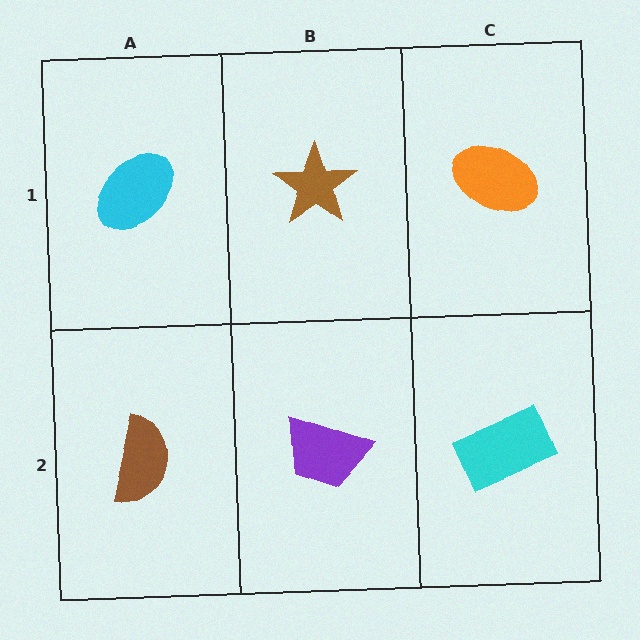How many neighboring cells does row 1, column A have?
2.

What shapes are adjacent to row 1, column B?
A purple trapezoid (row 2, column B), a cyan ellipse (row 1, column A), an orange ellipse (row 1, column C).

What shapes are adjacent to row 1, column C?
A cyan rectangle (row 2, column C), a brown star (row 1, column B).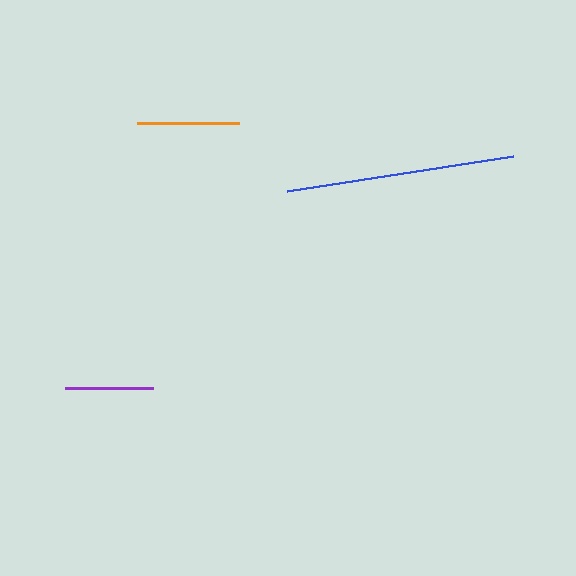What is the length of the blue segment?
The blue segment is approximately 229 pixels long.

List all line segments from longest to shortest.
From longest to shortest: blue, orange, purple.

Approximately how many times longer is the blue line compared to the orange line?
The blue line is approximately 2.3 times the length of the orange line.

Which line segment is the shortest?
The purple line is the shortest at approximately 87 pixels.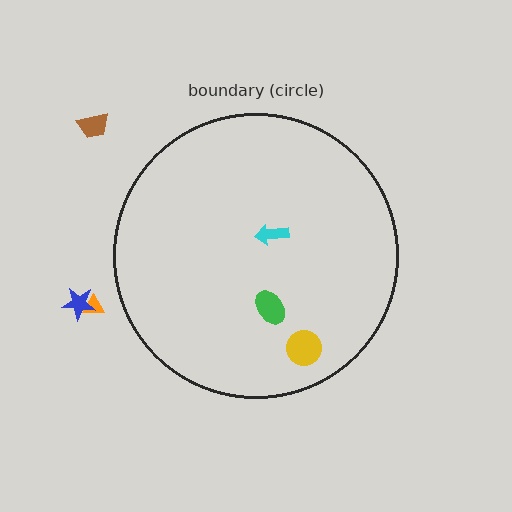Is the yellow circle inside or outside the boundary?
Inside.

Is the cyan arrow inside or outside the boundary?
Inside.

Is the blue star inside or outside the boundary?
Outside.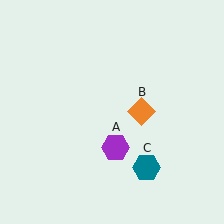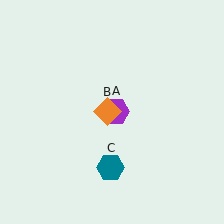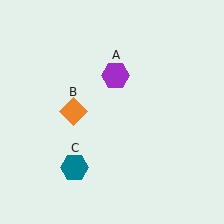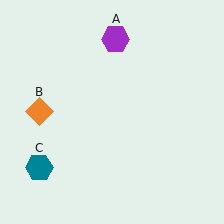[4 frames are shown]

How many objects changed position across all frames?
3 objects changed position: purple hexagon (object A), orange diamond (object B), teal hexagon (object C).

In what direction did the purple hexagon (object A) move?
The purple hexagon (object A) moved up.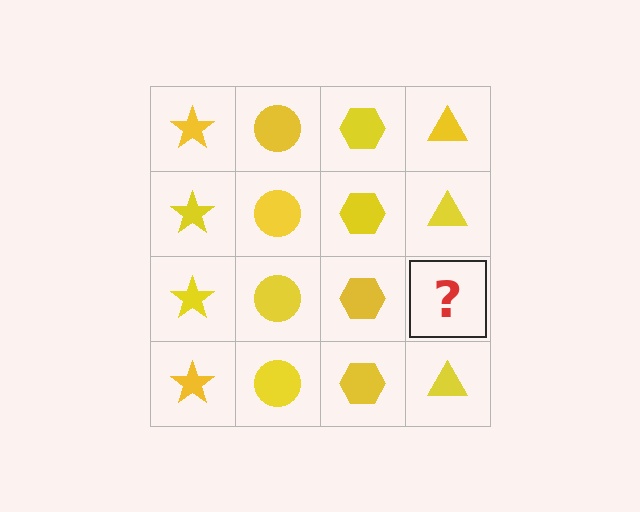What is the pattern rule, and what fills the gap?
The rule is that each column has a consistent shape. The gap should be filled with a yellow triangle.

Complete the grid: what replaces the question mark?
The question mark should be replaced with a yellow triangle.